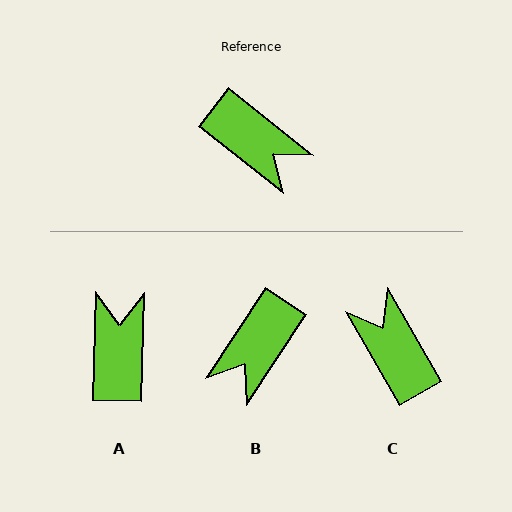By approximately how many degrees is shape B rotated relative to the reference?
Approximately 85 degrees clockwise.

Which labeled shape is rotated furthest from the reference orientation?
C, about 158 degrees away.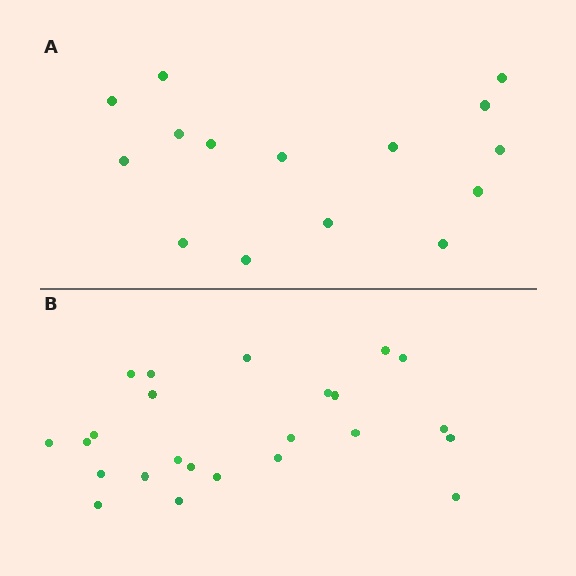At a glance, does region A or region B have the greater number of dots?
Region B (the bottom region) has more dots.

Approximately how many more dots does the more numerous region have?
Region B has roughly 8 or so more dots than region A.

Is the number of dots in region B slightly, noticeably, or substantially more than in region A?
Region B has substantially more. The ratio is roughly 1.6 to 1.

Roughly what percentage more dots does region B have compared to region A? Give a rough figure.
About 60% more.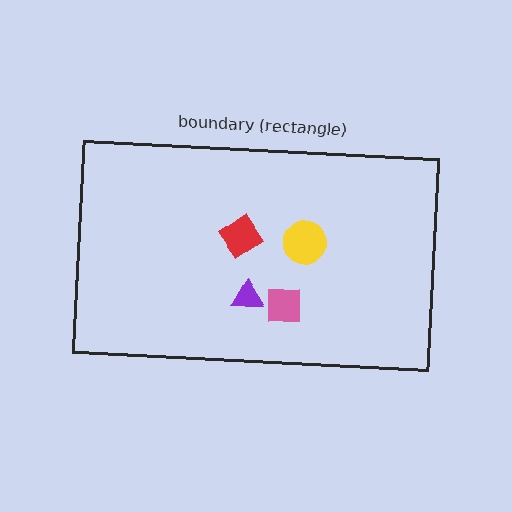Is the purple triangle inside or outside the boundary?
Inside.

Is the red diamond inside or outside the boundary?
Inside.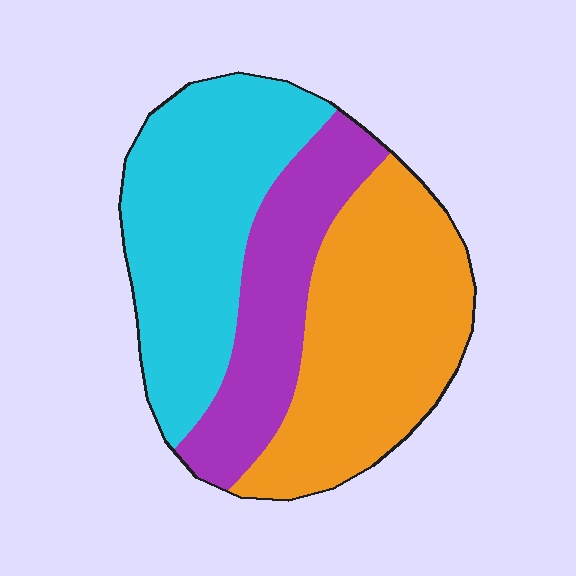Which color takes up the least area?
Purple, at roughly 25%.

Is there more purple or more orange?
Orange.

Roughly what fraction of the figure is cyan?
Cyan takes up between a third and a half of the figure.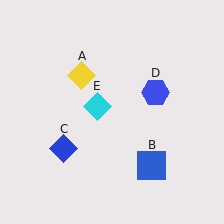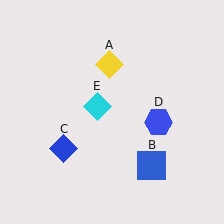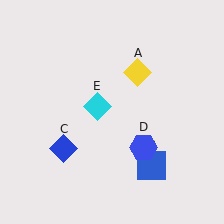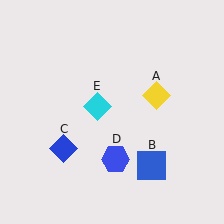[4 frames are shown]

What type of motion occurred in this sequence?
The yellow diamond (object A), blue hexagon (object D) rotated clockwise around the center of the scene.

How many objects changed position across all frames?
2 objects changed position: yellow diamond (object A), blue hexagon (object D).